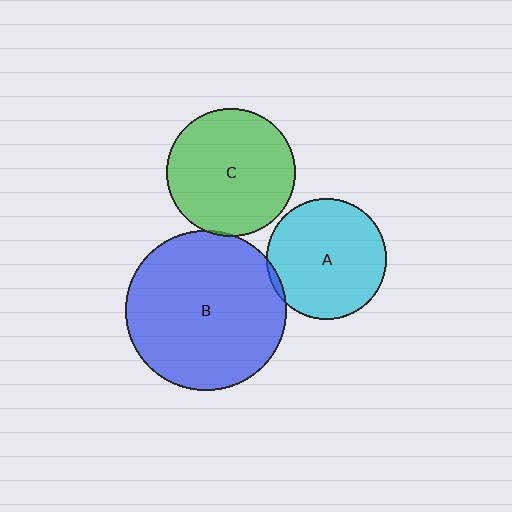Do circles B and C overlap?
Yes.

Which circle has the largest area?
Circle B (blue).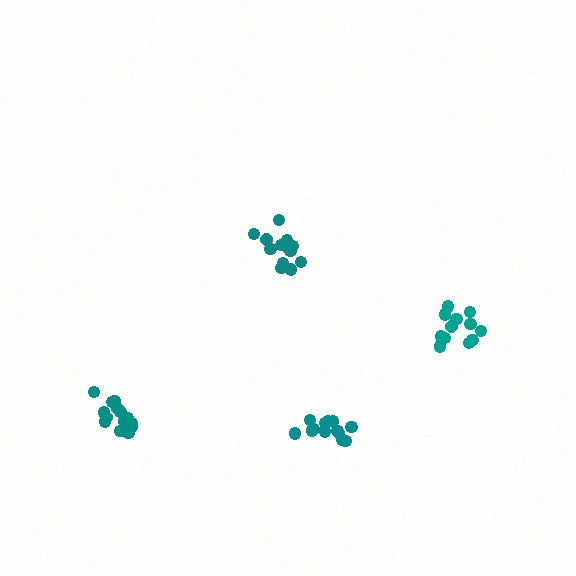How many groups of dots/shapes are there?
There are 4 groups.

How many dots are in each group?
Group 1: 13 dots, Group 2: 15 dots, Group 3: 12 dots, Group 4: 15 dots (55 total).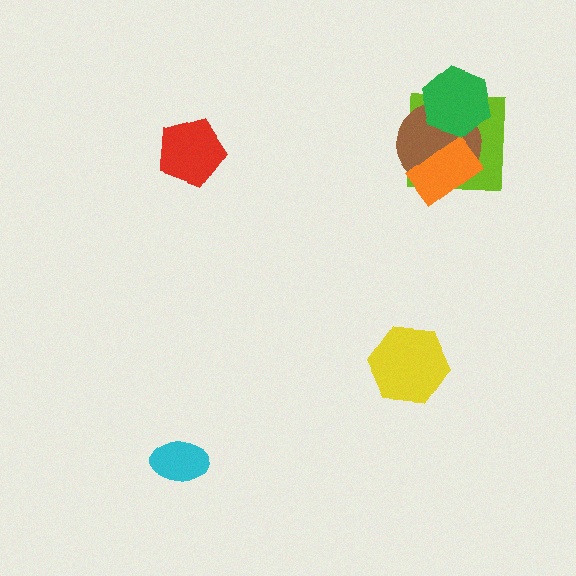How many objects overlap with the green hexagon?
2 objects overlap with the green hexagon.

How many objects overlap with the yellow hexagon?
0 objects overlap with the yellow hexagon.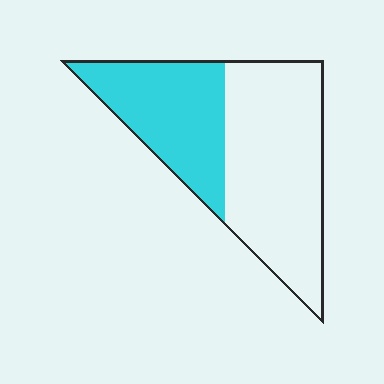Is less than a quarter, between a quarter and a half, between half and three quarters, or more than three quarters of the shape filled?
Between a quarter and a half.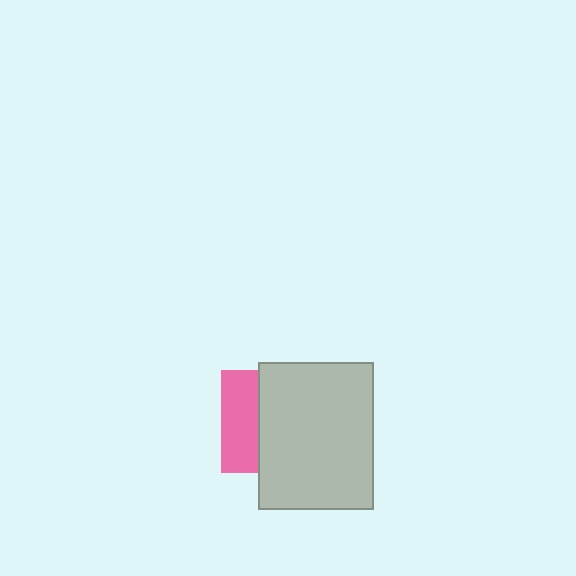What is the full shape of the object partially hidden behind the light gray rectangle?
The partially hidden object is a pink square.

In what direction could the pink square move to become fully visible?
The pink square could move left. That would shift it out from behind the light gray rectangle entirely.